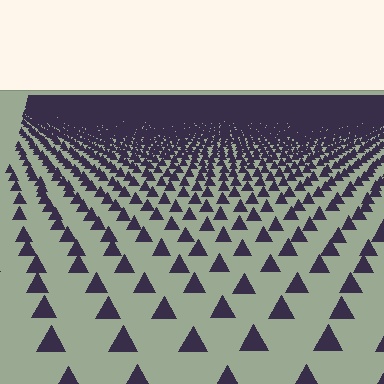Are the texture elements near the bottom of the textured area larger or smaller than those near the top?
Larger. Near the bottom, elements are closer to the viewer and appear at a bigger on-screen size.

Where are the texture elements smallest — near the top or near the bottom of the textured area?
Near the top.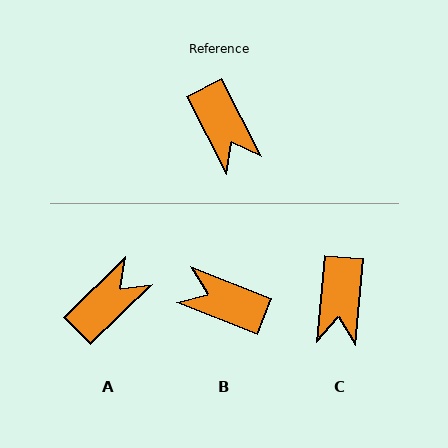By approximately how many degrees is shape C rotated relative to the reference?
Approximately 32 degrees clockwise.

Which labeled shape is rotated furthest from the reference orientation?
B, about 138 degrees away.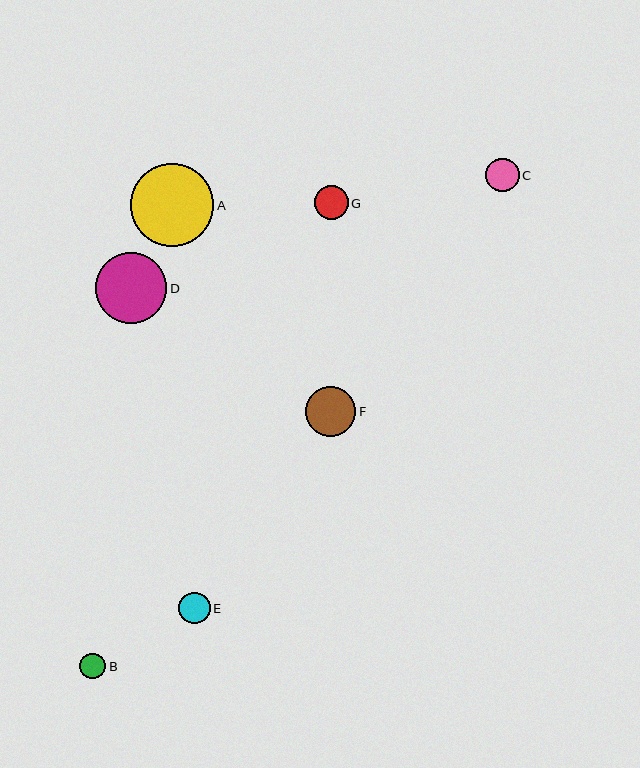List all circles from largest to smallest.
From largest to smallest: A, D, F, C, G, E, B.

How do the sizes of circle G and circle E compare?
Circle G and circle E are approximately the same size.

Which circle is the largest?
Circle A is the largest with a size of approximately 83 pixels.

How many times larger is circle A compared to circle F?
Circle A is approximately 1.7 times the size of circle F.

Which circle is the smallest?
Circle B is the smallest with a size of approximately 26 pixels.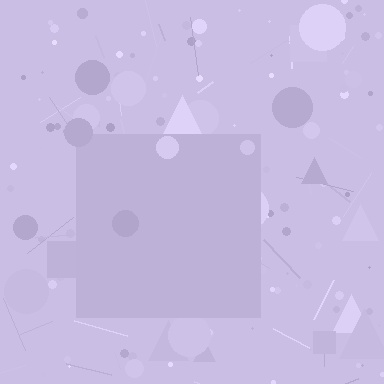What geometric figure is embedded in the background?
A square is embedded in the background.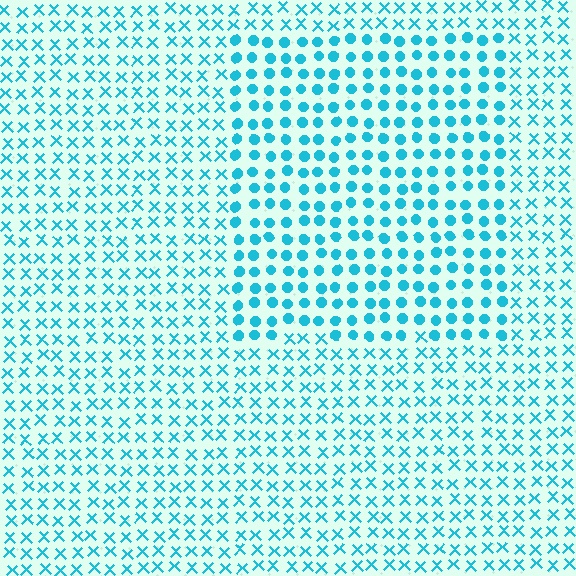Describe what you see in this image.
The image is filled with small cyan elements arranged in a uniform grid. A rectangle-shaped region contains circles, while the surrounding area contains X marks. The boundary is defined purely by the change in element shape.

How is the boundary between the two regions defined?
The boundary is defined by a change in element shape: circles inside vs. X marks outside. All elements share the same color and spacing.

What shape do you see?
I see a rectangle.